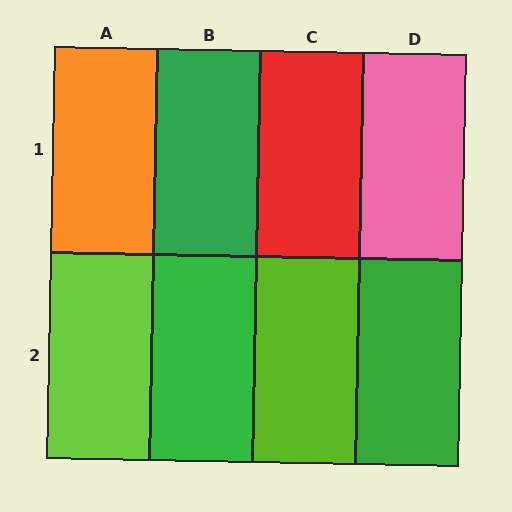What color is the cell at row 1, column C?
Red.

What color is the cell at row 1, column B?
Green.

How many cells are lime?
2 cells are lime.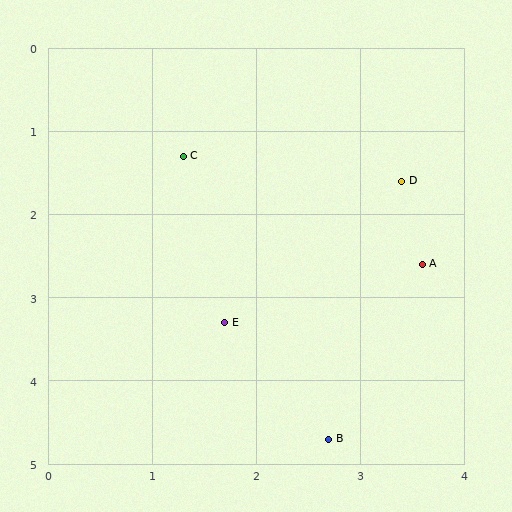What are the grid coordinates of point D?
Point D is at approximately (3.4, 1.6).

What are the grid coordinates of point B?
Point B is at approximately (2.7, 4.7).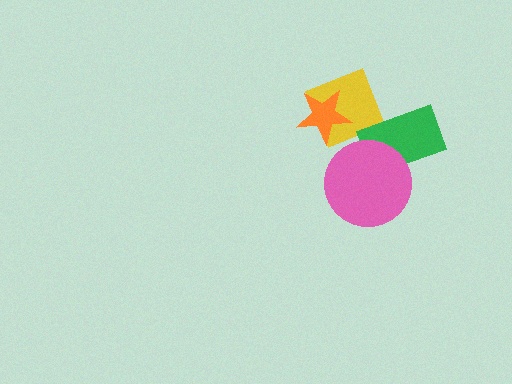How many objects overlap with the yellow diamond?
2 objects overlap with the yellow diamond.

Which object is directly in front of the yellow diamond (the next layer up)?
The orange star is directly in front of the yellow diamond.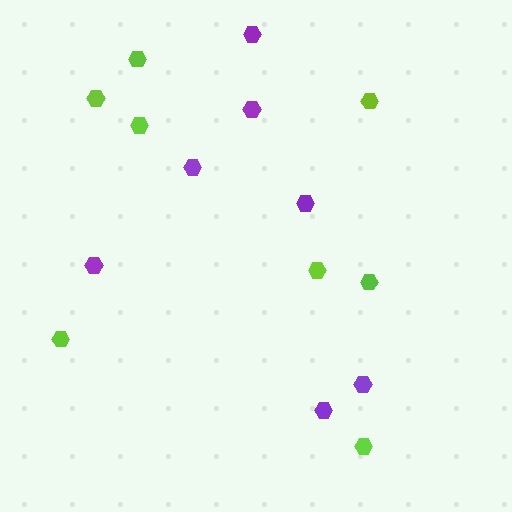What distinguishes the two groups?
There are 2 groups: one group of purple hexagons (7) and one group of lime hexagons (8).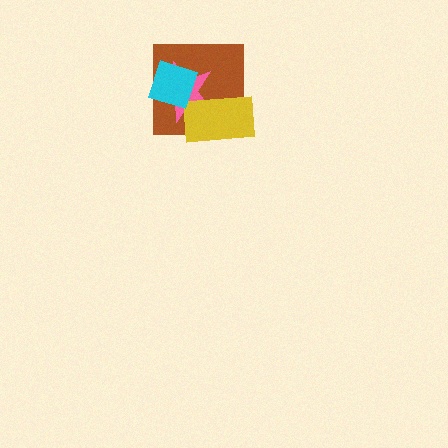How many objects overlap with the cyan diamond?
2 objects overlap with the cyan diamond.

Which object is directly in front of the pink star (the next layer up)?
The yellow rectangle is directly in front of the pink star.